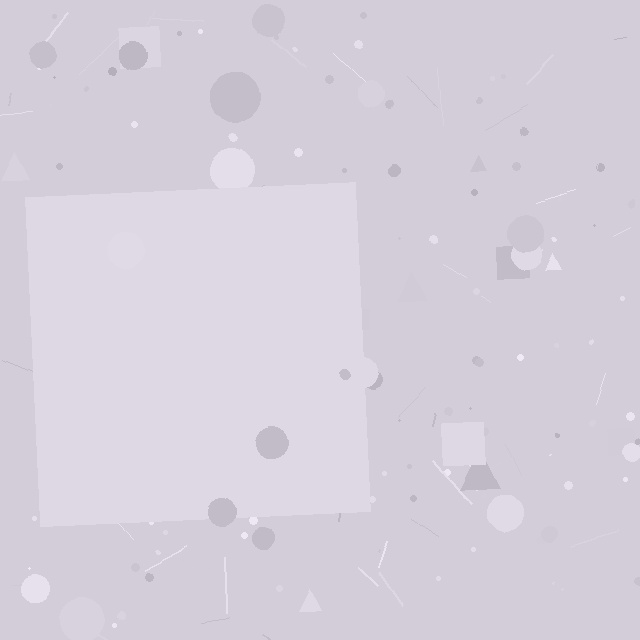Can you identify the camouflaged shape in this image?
The camouflaged shape is a square.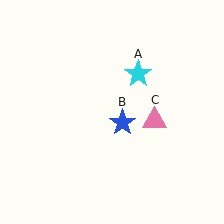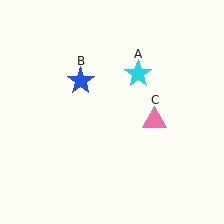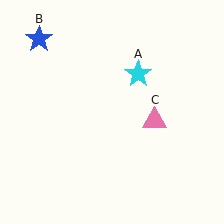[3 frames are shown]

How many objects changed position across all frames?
1 object changed position: blue star (object B).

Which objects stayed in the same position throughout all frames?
Cyan star (object A) and pink triangle (object C) remained stationary.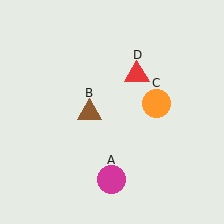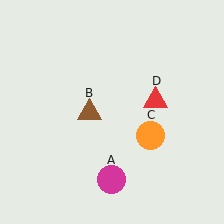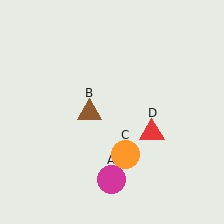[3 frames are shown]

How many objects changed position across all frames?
2 objects changed position: orange circle (object C), red triangle (object D).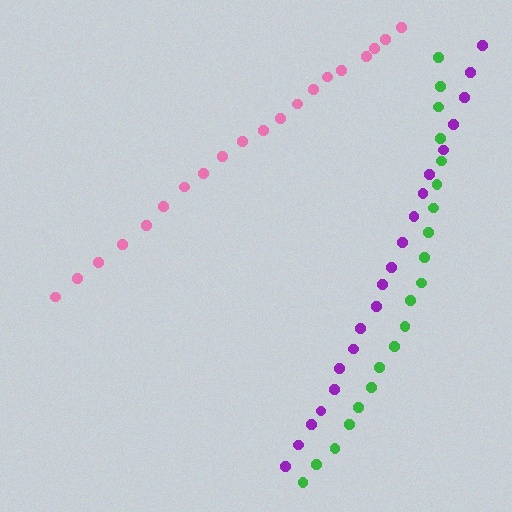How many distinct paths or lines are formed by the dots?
There are 3 distinct paths.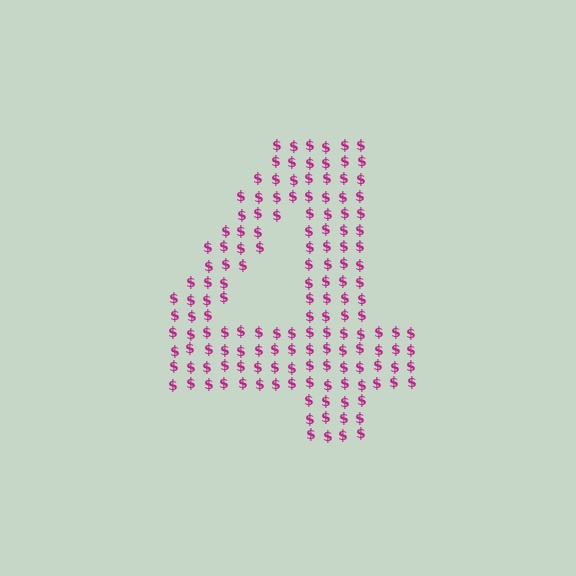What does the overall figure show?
The overall figure shows the digit 4.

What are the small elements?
The small elements are dollar signs.